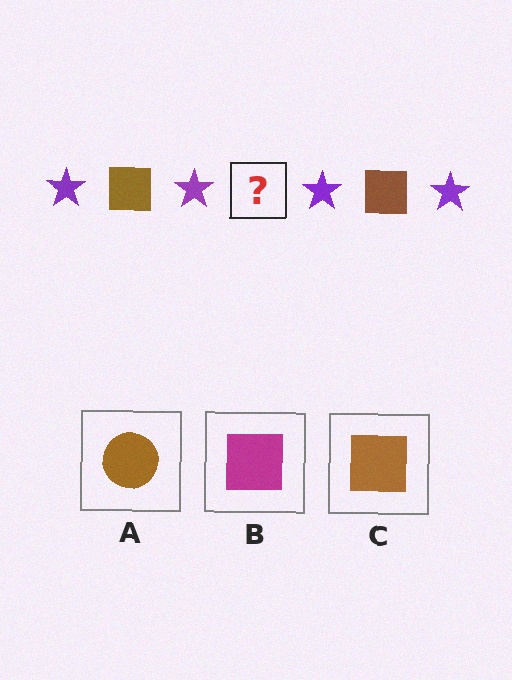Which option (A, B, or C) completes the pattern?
C.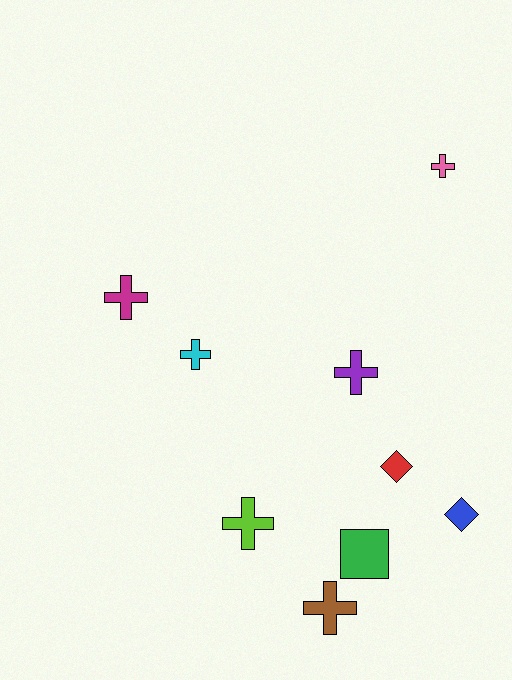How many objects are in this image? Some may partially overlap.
There are 9 objects.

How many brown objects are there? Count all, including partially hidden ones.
There is 1 brown object.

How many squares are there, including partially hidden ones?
There is 1 square.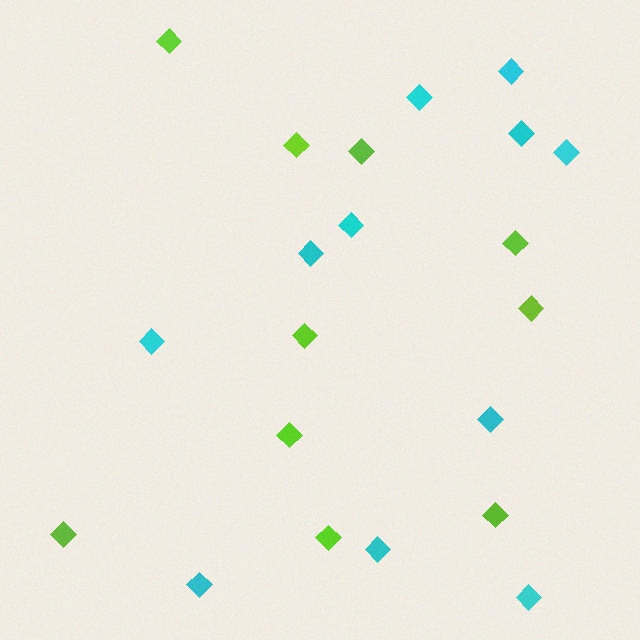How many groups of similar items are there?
There are 2 groups: one group of lime diamonds (10) and one group of cyan diamonds (11).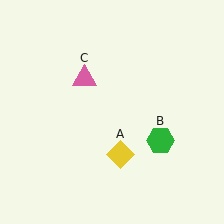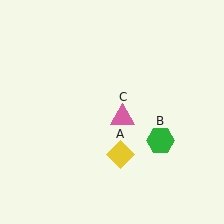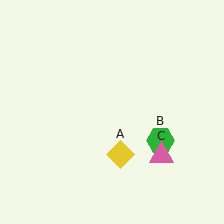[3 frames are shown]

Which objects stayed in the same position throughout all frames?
Yellow diamond (object A) and green hexagon (object B) remained stationary.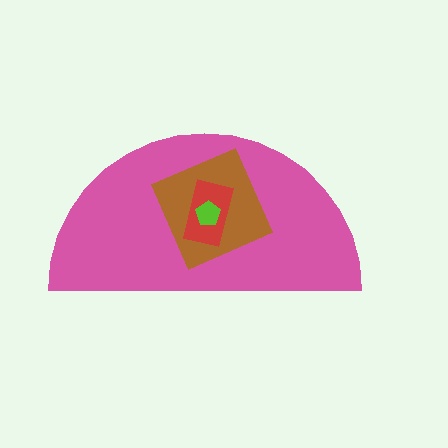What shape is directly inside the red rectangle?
The lime pentagon.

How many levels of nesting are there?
4.